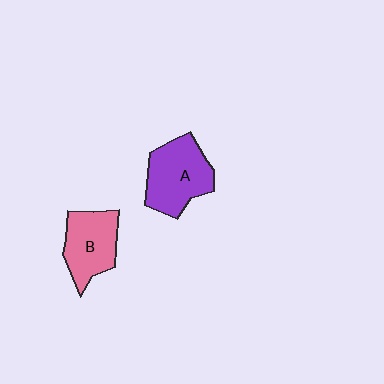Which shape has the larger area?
Shape A (purple).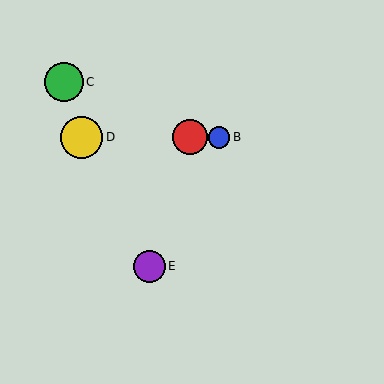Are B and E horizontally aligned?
No, B is at y≈137 and E is at y≈266.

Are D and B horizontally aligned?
Yes, both are at y≈137.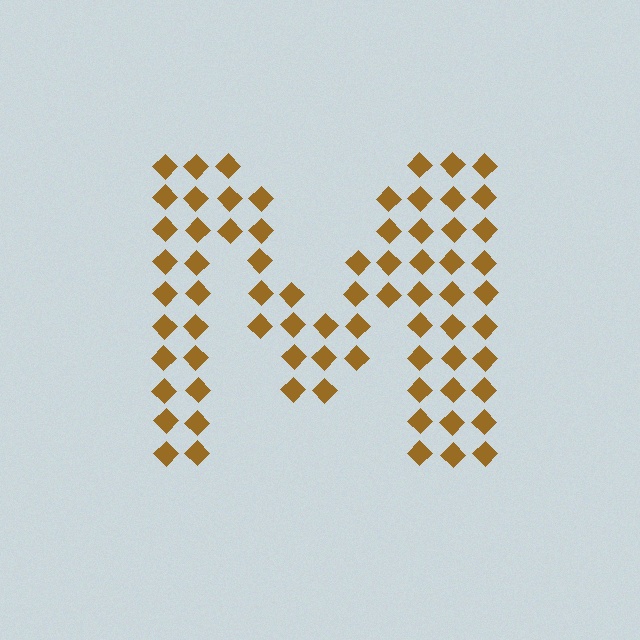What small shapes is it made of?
It is made of small diamonds.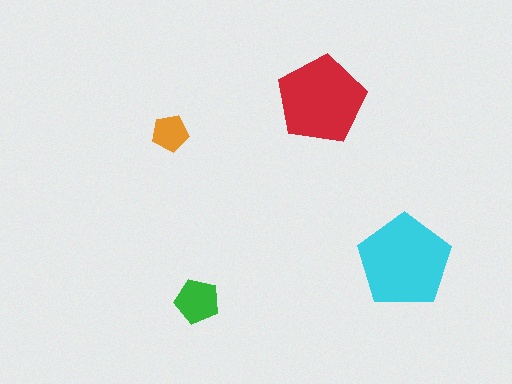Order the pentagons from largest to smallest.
the cyan one, the red one, the green one, the orange one.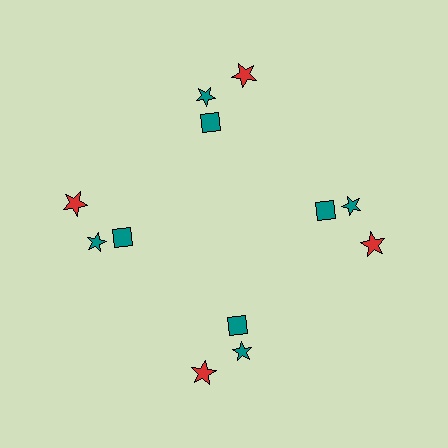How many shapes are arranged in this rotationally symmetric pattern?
There are 12 shapes, arranged in 4 groups of 3.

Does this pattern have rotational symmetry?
Yes, this pattern has 4-fold rotational symmetry. It looks the same after rotating 90 degrees around the center.